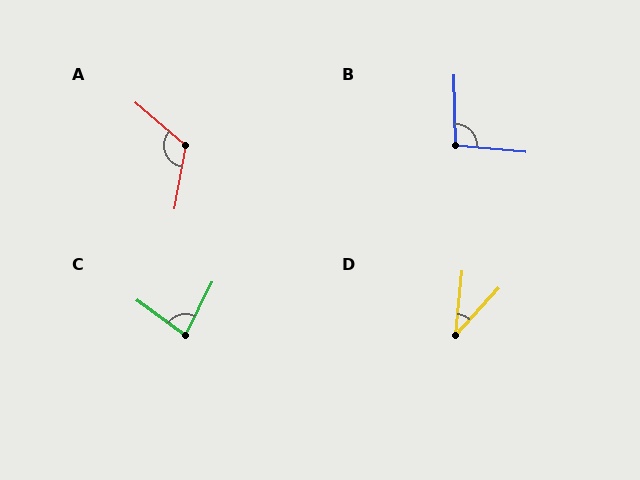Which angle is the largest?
A, at approximately 121 degrees.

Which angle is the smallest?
D, at approximately 37 degrees.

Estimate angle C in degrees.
Approximately 80 degrees.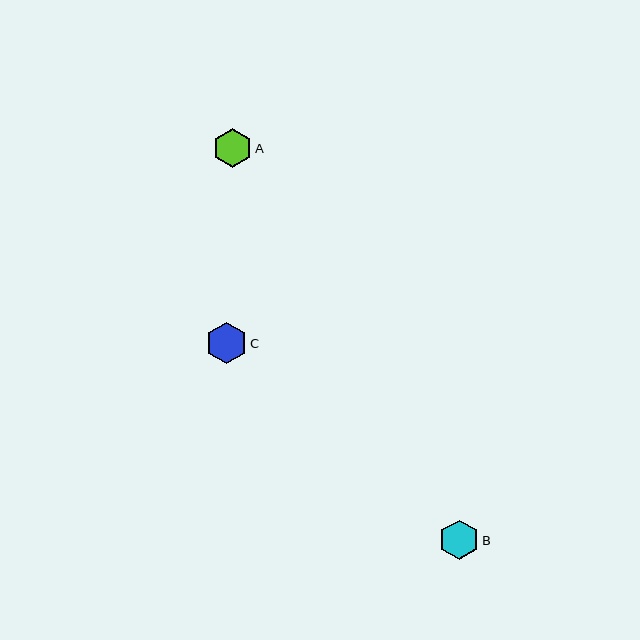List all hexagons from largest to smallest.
From largest to smallest: C, B, A.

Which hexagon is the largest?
Hexagon C is the largest with a size of approximately 41 pixels.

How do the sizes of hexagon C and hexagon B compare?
Hexagon C and hexagon B are approximately the same size.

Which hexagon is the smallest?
Hexagon A is the smallest with a size of approximately 39 pixels.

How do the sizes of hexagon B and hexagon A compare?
Hexagon B and hexagon A are approximately the same size.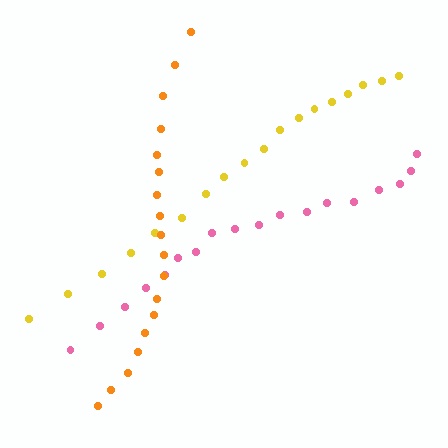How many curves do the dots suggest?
There are 3 distinct paths.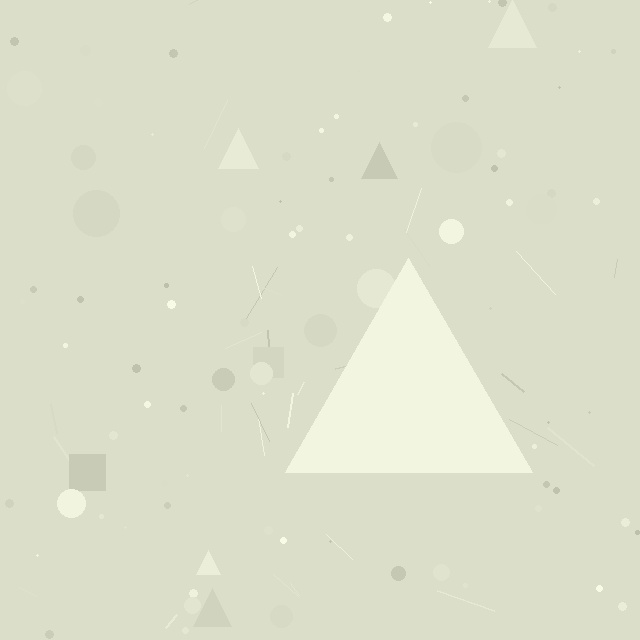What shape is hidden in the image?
A triangle is hidden in the image.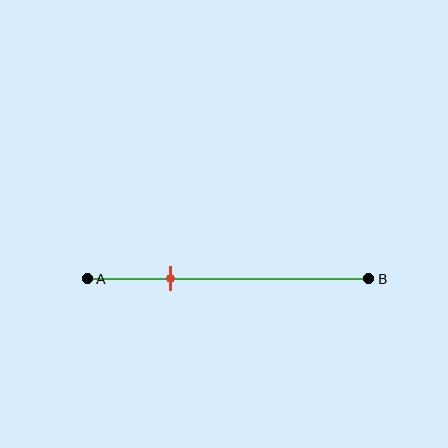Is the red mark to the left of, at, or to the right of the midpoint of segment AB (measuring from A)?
The red mark is to the left of the midpoint of segment AB.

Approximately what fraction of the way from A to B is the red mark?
The red mark is approximately 30% of the way from A to B.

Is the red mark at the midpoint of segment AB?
No, the mark is at about 30% from A, not at the 50% midpoint.